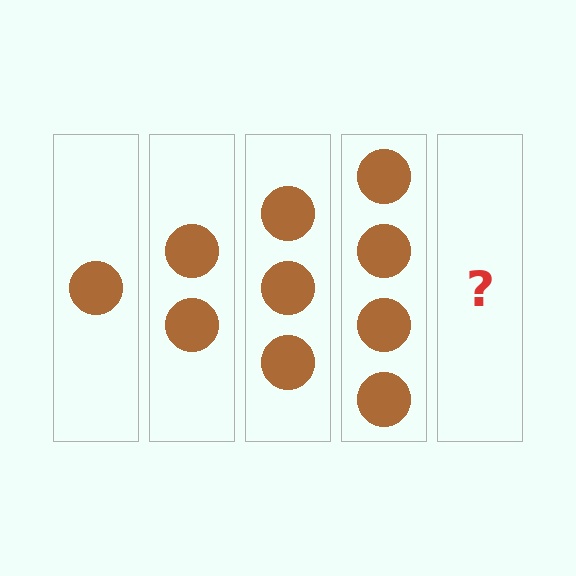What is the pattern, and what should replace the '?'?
The pattern is that each step adds one more circle. The '?' should be 5 circles.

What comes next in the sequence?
The next element should be 5 circles.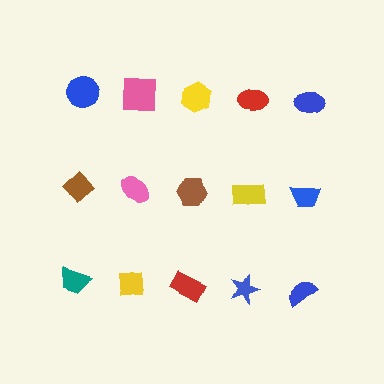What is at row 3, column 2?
A yellow square.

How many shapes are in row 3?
5 shapes.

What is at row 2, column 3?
A brown hexagon.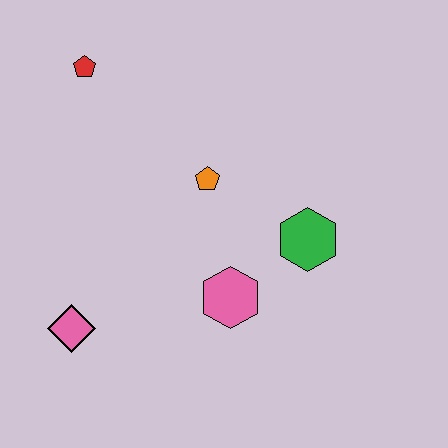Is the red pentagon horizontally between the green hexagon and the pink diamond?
Yes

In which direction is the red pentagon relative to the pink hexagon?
The red pentagon is above the pink hexagon.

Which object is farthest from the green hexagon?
The red pentagon is farthest from the green hexagon.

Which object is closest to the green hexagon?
The pink hexagon is closest to the green hexagon.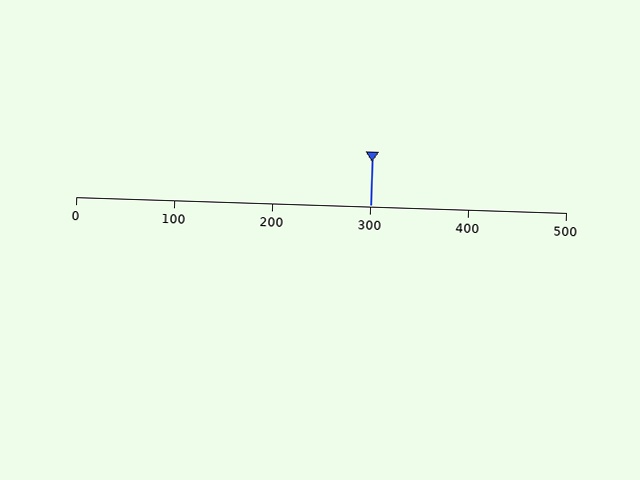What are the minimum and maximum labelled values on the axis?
The axis runs from 0 to 500.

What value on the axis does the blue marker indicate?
The marker indicates approximately 300.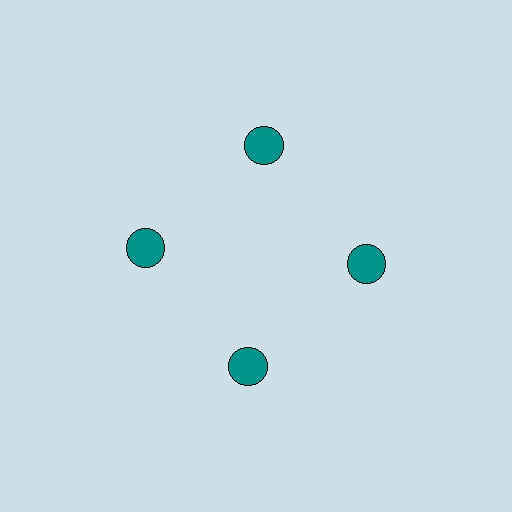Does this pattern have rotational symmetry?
Yes, this pattern has 4-fold rotational symmetry. It looks the same after rotating 90 degrees around the center.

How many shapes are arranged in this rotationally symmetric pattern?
There are 4 shapes, arranged in 4 groups of 1.